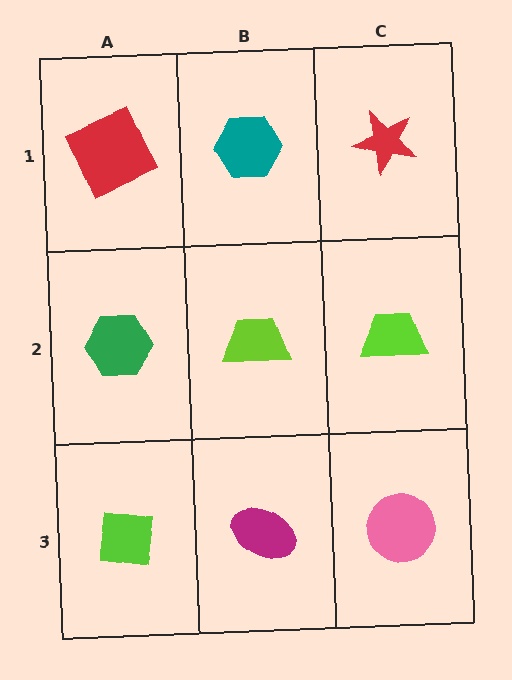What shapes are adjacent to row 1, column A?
A green hexagon (row 2, column A), a teal hexagon (row 1, column B).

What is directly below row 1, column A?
A green hexagon.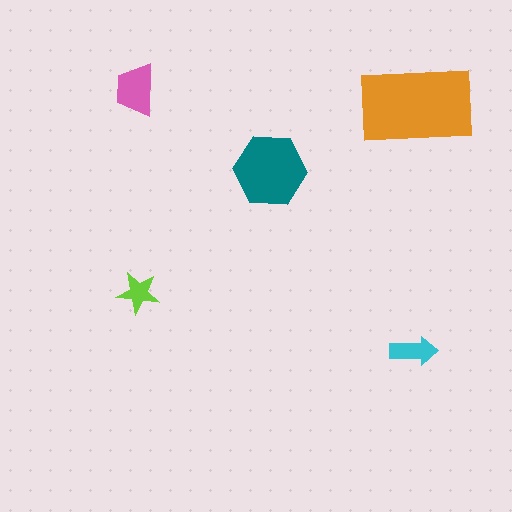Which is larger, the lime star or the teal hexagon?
The teal hexagon.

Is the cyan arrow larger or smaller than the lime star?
Larger.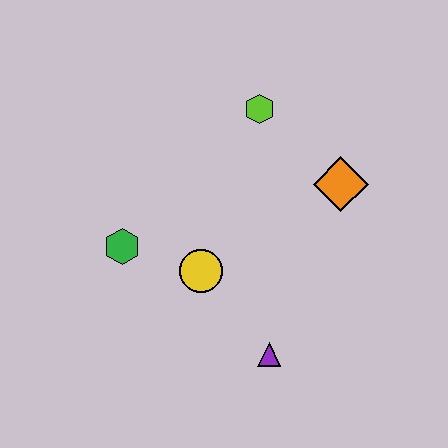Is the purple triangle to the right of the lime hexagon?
Yes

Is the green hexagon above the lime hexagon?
No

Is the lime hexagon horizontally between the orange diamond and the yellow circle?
Yes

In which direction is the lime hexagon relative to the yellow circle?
The lime hexagon is above the yellow circle.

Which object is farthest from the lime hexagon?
The purple triangle is farthest from the lime hexagon.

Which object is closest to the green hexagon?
The yellow circle is closest to the green hexagon.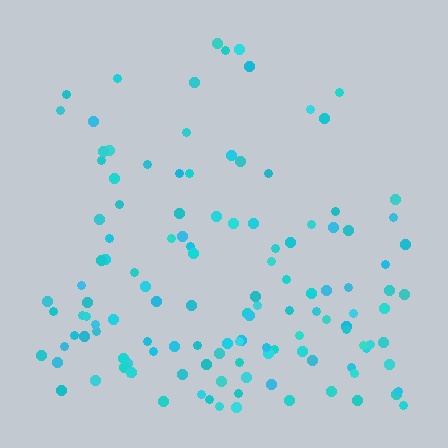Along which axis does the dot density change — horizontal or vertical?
Vertical.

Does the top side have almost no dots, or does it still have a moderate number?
Still a moderate number, just noticeably fewer than the bottom.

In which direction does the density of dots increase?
From top to bottom, with the bottom side densest.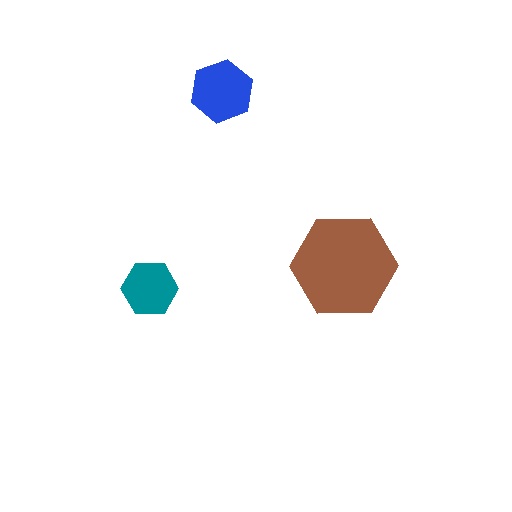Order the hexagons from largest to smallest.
the brown one, the blue one, the teal one.